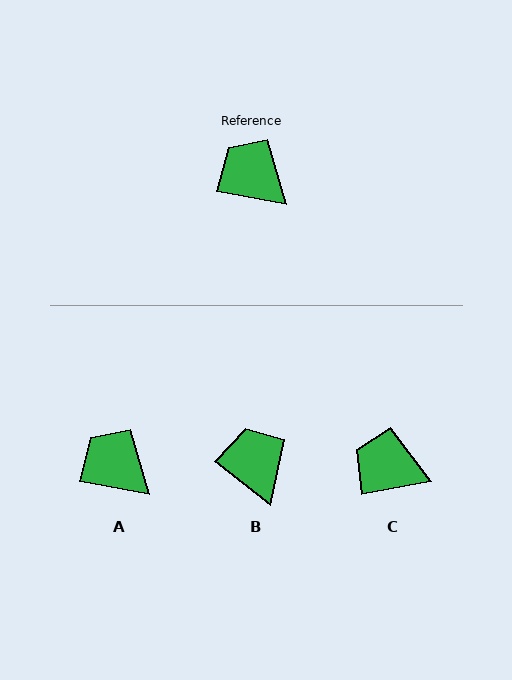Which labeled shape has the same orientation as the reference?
A.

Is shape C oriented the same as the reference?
No, it is off by about 21 degrees.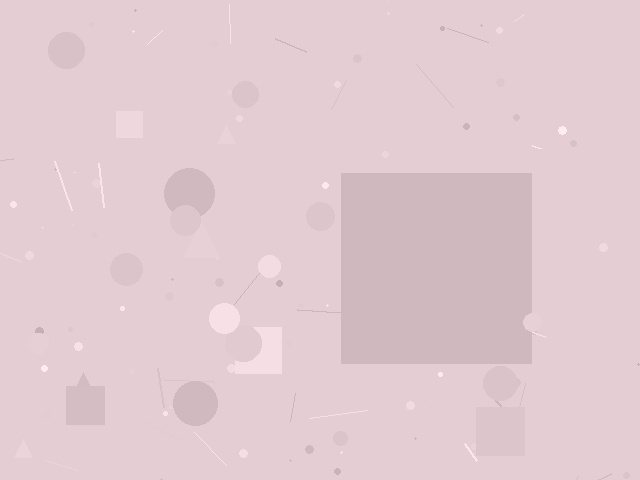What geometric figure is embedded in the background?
A square is embedded in the background.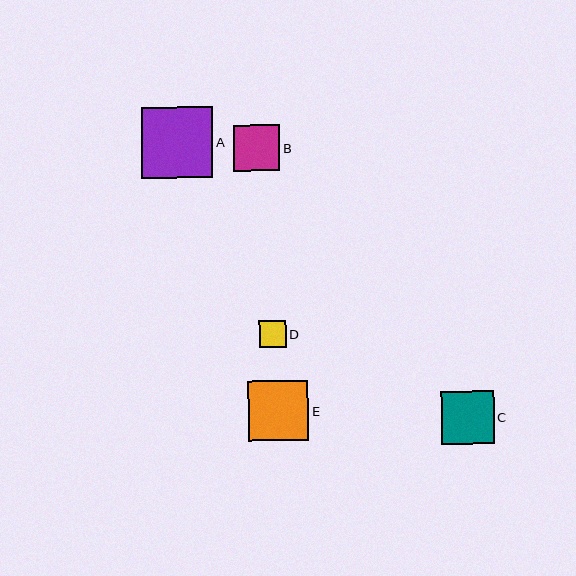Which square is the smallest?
Square D is the smallest with a size of approximately 27 pixels.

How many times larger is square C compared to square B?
Square C is approximately 1.2 times the size of square B.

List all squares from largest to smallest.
From largest to smallest: A, E, C, B, D.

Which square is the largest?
Square A is the largest with a size of approximately 71 pixels.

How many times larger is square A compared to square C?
Square A is approximately 1.3 times the size of square C.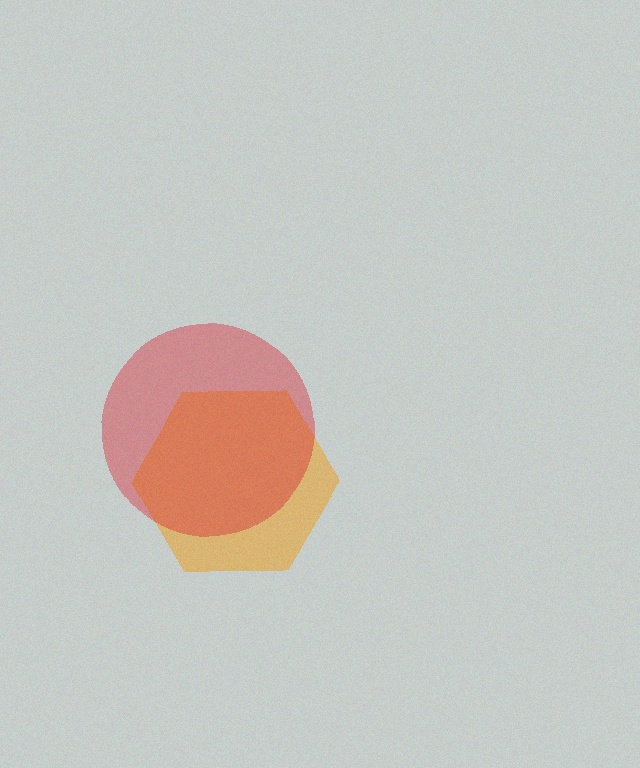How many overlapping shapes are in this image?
There are 2 overlapping shapes in the image.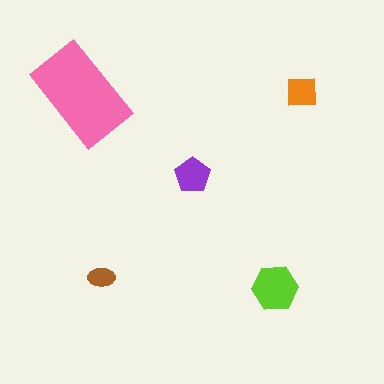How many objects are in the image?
There are 5 objects in the image.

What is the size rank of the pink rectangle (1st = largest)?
1st.